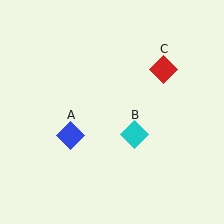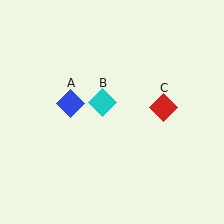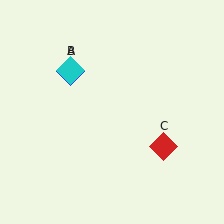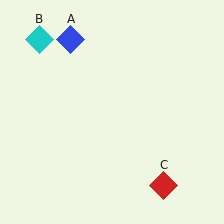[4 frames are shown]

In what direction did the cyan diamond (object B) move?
The cyan diamond (object B) moved up and to the left.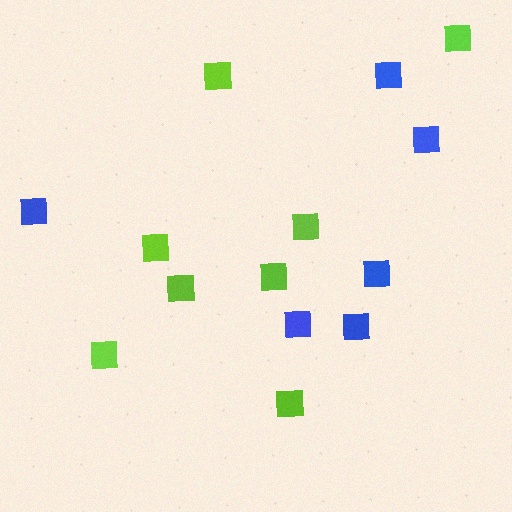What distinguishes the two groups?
There are 2 groups: one group of blue squares (6) and one group of lime squares (8).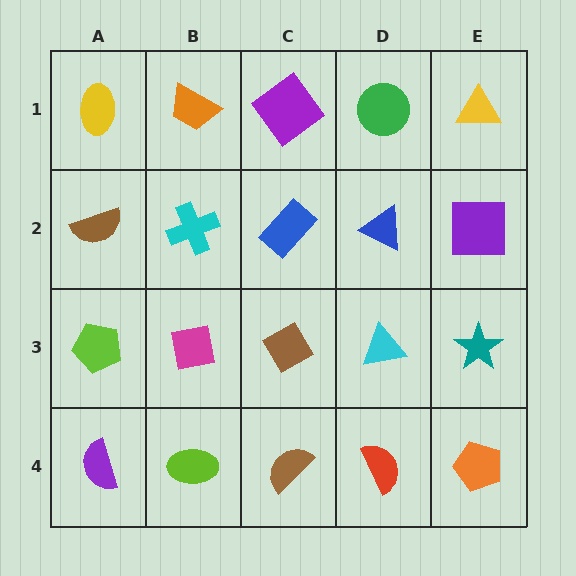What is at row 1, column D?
A green circle.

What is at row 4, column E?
An orange pentagon.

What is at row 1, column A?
A yellow ellipse.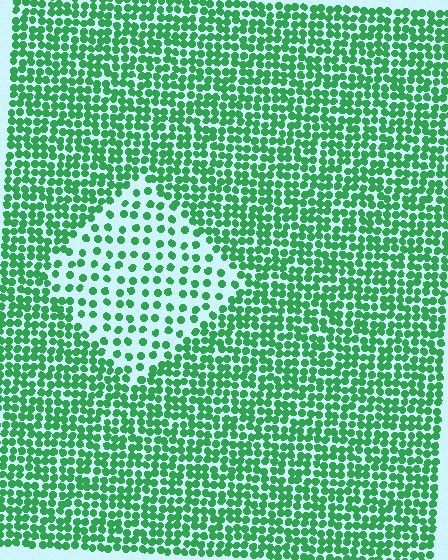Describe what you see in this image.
The image contains small green elements arranged at two different densities. A diamond-shaped region is visible where the elements are less densely packed than the surrounding area.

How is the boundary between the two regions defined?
The boundary is defined by a change in element density (approximately 2.2x ratio). All elements are the same color, size, and shape.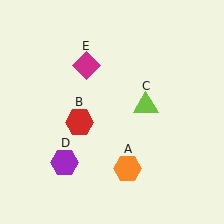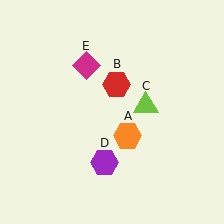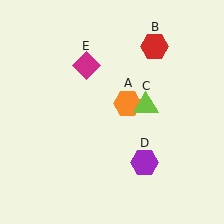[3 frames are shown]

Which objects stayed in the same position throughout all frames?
Lime triangle (object C) and magenta diamond (object E) remained stationary.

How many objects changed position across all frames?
3 objects changed position: orange hexagon (object A), red hexagon (object B), purple hexagon (object D).